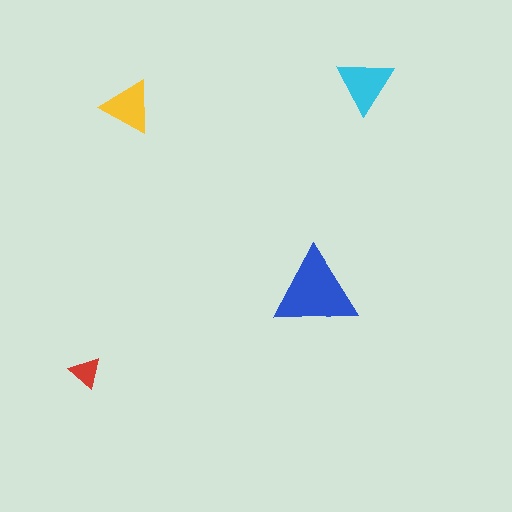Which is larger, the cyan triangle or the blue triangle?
The blue one.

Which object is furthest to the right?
The cyan triangle is rightmost.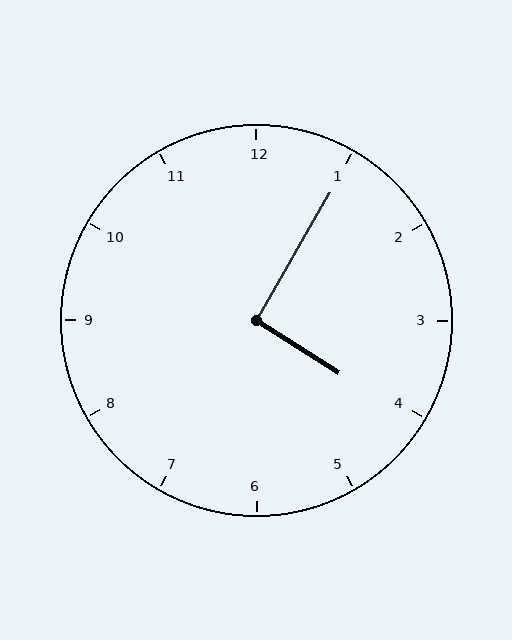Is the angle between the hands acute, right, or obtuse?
It is right.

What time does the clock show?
4:05.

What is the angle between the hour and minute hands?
Approximately 92 degrees.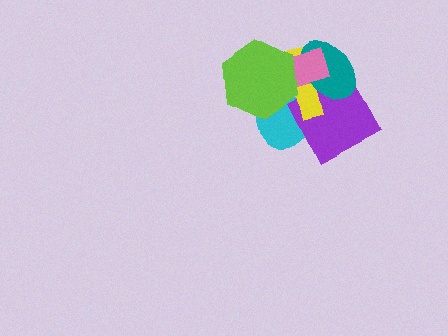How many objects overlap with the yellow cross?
5 objects overlap with the yellow cross.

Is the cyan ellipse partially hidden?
Yes, it is partially covered by another shape.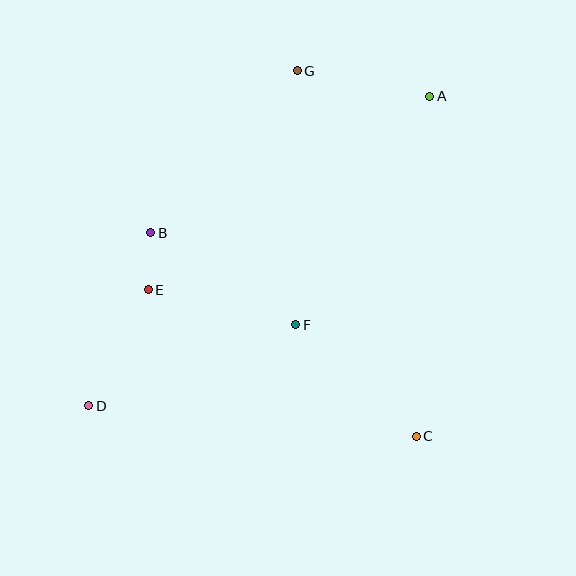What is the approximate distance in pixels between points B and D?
The distance between B and D is approximately 184 pixels.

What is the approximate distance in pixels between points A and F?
The distance between A and F is approximately 265 pixels.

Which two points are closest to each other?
Points B and E are closest to each other.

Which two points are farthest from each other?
Points A and D are farthest from each other.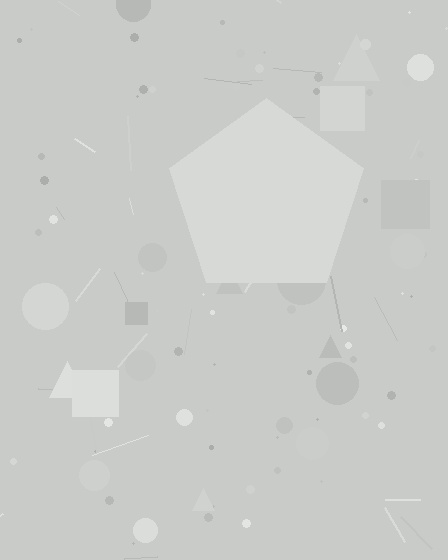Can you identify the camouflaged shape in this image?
The camouflaged shape is a pentagon.